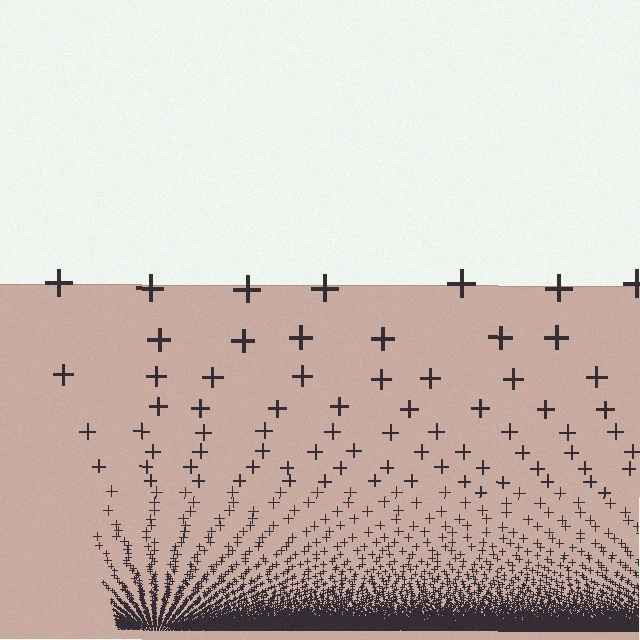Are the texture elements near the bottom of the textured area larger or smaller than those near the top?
Smaller. The gradient is inverted — elements near the bottom are smaller and denser.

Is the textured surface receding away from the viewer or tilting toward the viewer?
The surface appears to tilt toward the viewer. Texture elements get larger and sparser toward the top.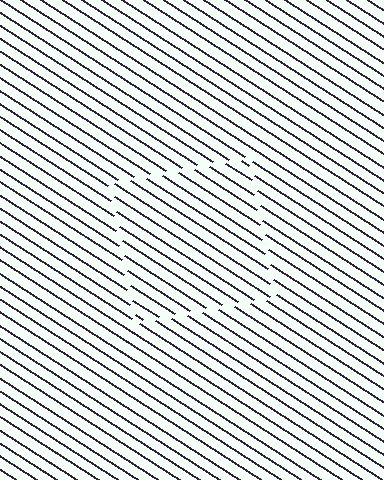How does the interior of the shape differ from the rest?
The interior of the shape contains the same grating, shifted by half a period — the contour is defined by the phase discontinuity where line-ends from the inner and outer gratings abut.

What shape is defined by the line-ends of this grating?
An illusory square. The interior of the shape contains the same grating, shifted by half a period — the contour is defined by the phase discontinuity where line-ends from the inner and outer gratings abut.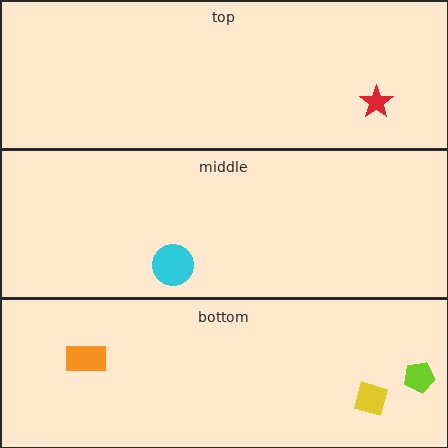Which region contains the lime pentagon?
The bottom region.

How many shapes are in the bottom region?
3.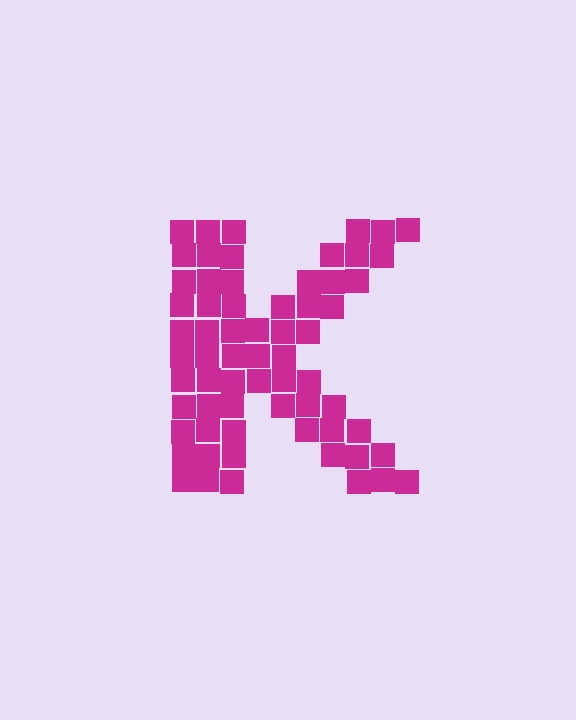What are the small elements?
The small elements are squares.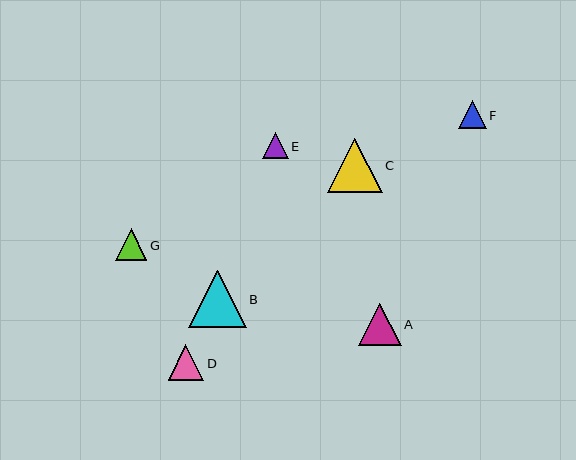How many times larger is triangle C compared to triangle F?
Triangle C is approximately 2.0 times the size of triangle F.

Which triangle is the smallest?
Triangle E is the smallest with a size of approximately 26 pixels.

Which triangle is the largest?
Triangle B is the largest with a size of approximately 57 pixels.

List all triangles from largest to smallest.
From largest to smallest: B, C, A, D, G, F, E.